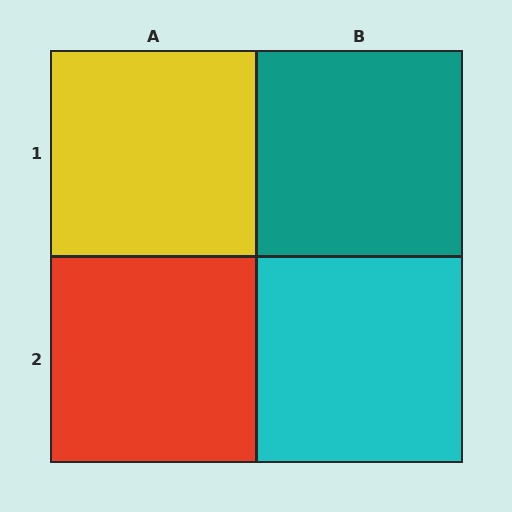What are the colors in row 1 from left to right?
Yellow, teal.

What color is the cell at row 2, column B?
Cyan.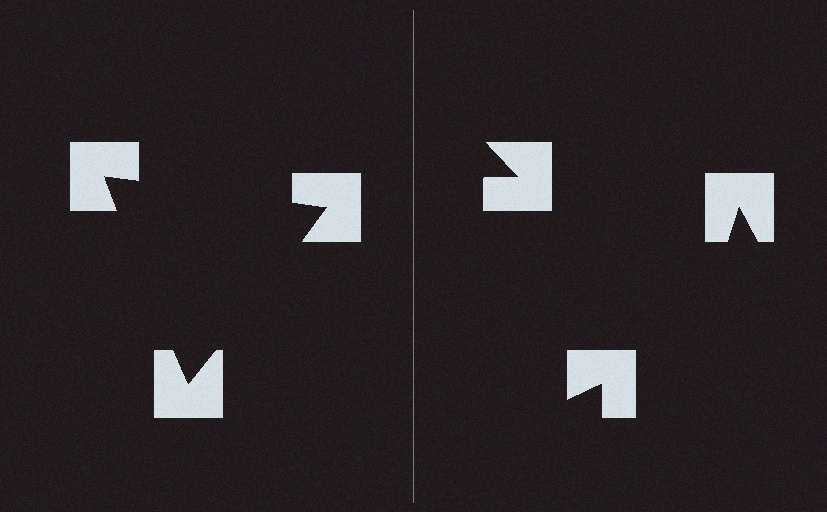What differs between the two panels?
The notched squares are positioned identically on both sides; only the wedge orientations differ. On the left they align to a triangle; on the right they are misaligned.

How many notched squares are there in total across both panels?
6 — 3 on each side.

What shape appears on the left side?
An illusory triangle.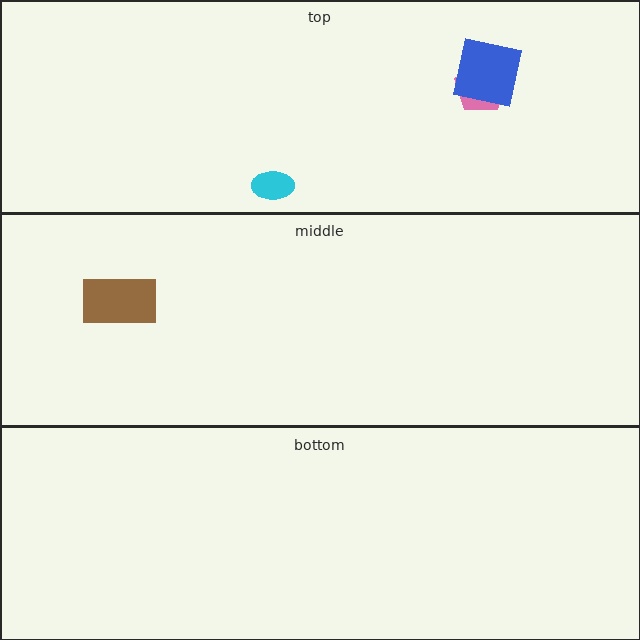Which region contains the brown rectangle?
The middle region.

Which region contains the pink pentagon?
The top region.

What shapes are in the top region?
The pink pentagon, the cyan ellipse, the blue square.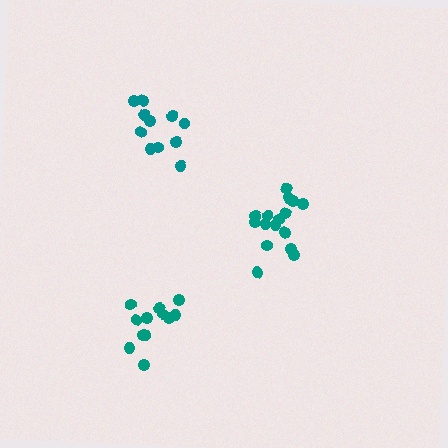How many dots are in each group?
Group 1: 12 dots, Group 2: 16 dots, Group 3: 11 dots (39 total).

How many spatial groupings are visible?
There are 3 spatial groupings.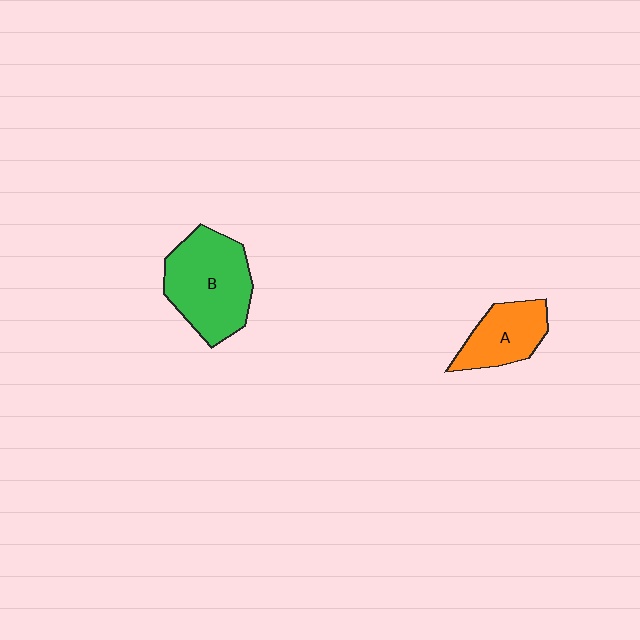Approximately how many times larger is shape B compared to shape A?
Approximately 1.7 times.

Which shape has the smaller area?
Shape A (orange).